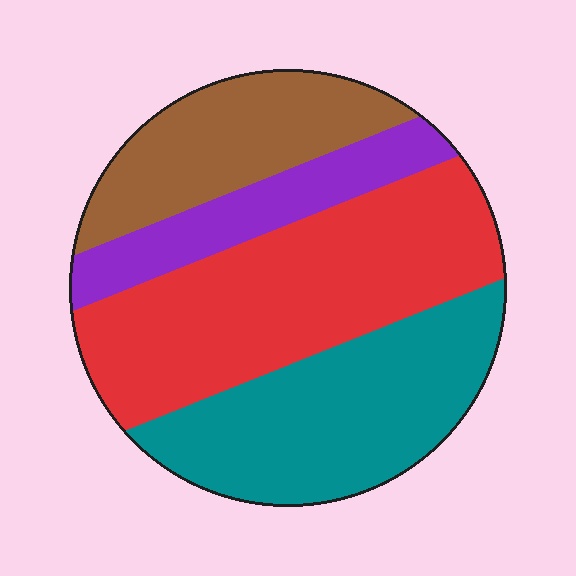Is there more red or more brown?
Red.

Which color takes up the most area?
Red, at roughly 35%.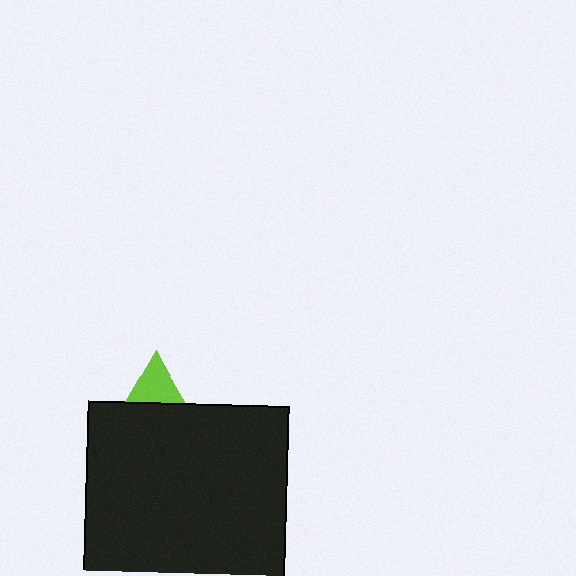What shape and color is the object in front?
The object in front is a black square.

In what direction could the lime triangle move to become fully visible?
The lime triangle could move up. That would shift it out from behind the black square entirely.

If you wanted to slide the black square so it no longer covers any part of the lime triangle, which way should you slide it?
Slide it down — that is the most direct way to separate the two shapes.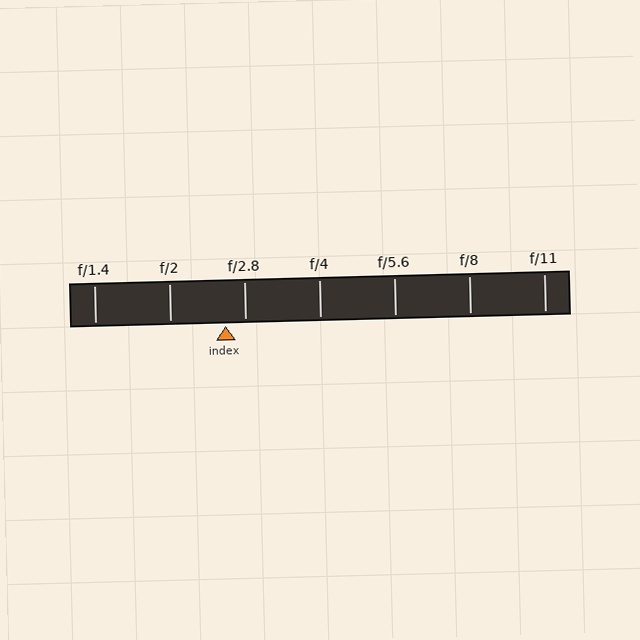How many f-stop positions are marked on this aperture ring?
There are 7 f-stop positions marked.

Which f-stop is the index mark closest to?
The index mark is closest to f/2.8.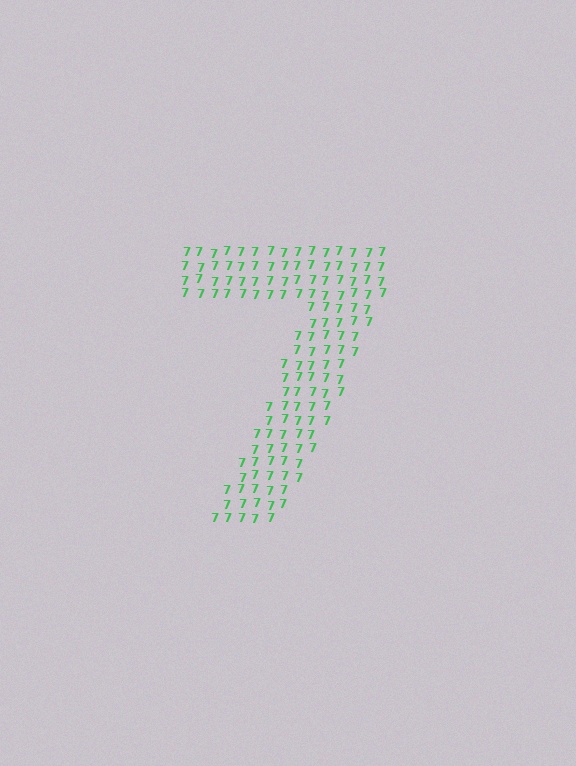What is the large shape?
The large shape is the digit 7.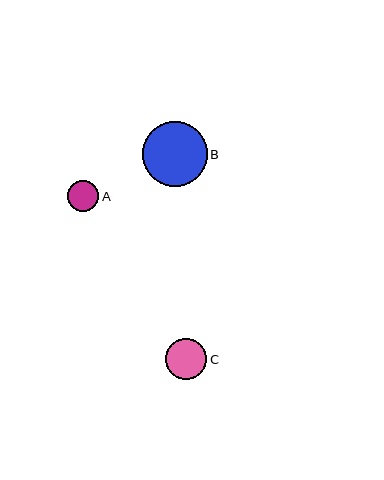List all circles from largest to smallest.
From largest to smallest: B, C, A.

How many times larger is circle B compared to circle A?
Circle B is approximately 2.1 times the size of circle A.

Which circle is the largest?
Circle B is the largest with a size of approximately 64 pixels.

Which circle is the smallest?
Circle A is the smallest with a size of approximately 31 pixels.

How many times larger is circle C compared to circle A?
Circle C is approximately 1.3 times the size of circle A.